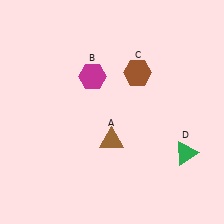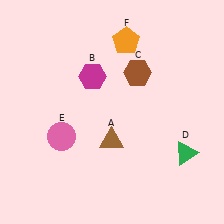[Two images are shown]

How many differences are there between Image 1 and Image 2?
There are 2 differences between the two images.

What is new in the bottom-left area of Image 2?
A pink circle (E) was added in the bottom-left area of Image 2.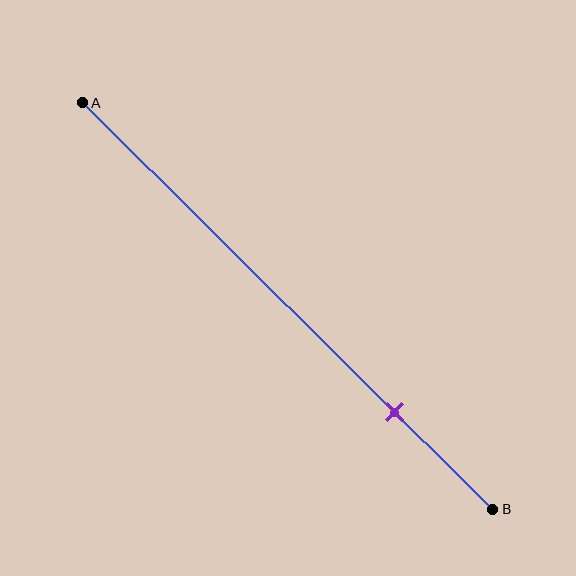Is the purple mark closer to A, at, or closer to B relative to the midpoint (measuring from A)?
The purple mark is closer to point B than the midpoint of segment AB.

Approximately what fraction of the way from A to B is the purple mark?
The purple mark is approximately 75% of the way from A to B.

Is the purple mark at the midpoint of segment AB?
No, the mark is at about 75% from A, not at the 50% midpoint.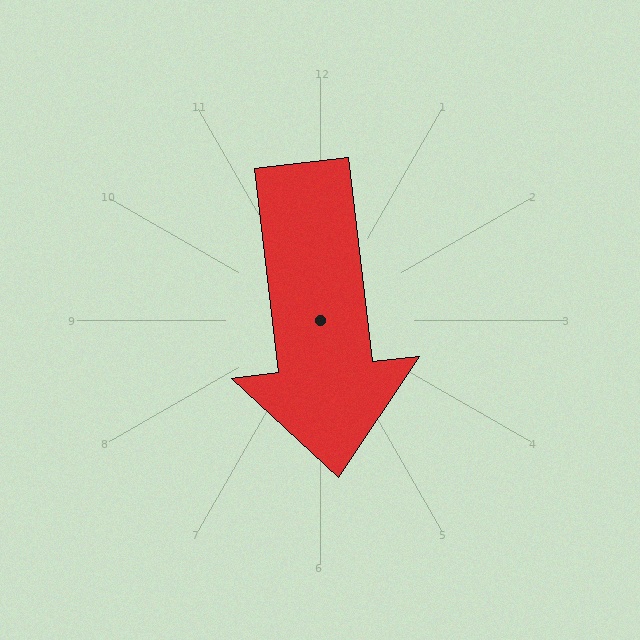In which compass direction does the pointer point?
South.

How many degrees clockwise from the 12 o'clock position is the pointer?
Approximately 173 degrees.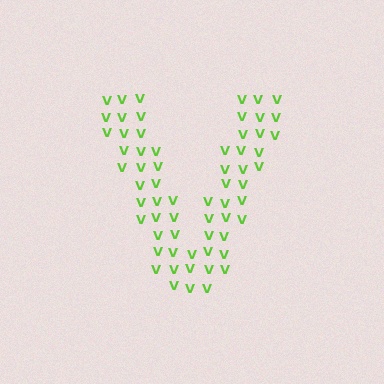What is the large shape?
The large shape is the letter V.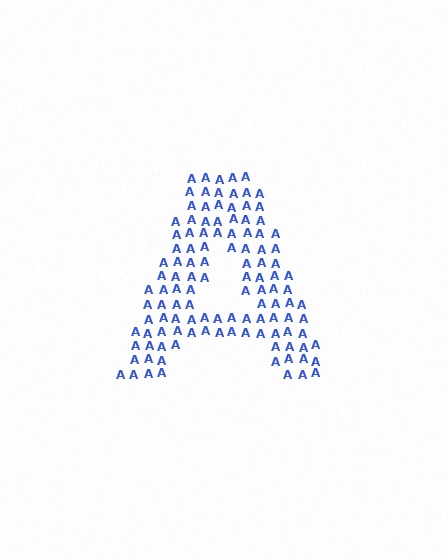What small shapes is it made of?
It is made of small letter A's.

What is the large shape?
The large shape is the letter A.